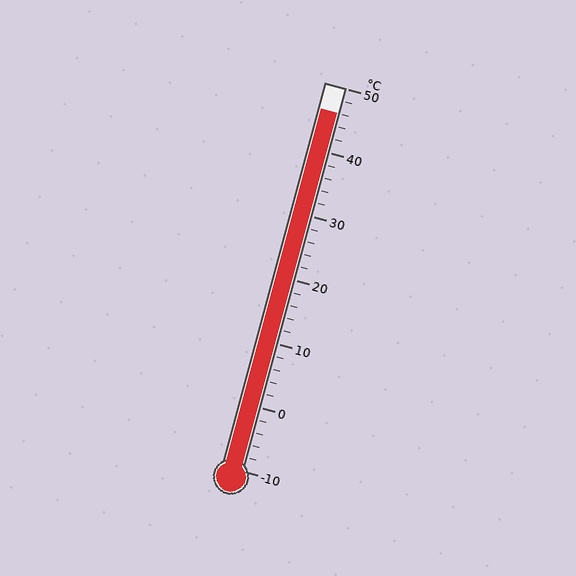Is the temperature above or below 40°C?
The temperature is above 40°C.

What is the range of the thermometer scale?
The thermometer scale ranges from -10°C to 50°C.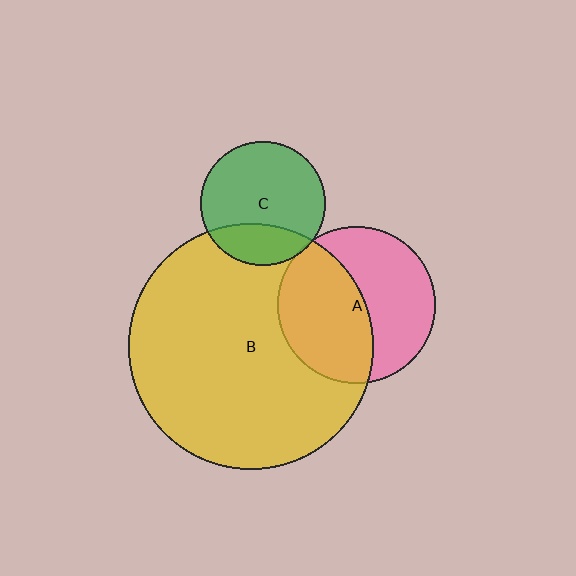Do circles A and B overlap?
Yes.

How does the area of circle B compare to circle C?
Approximately 3.9 times.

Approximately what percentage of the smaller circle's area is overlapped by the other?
Approximately 50%.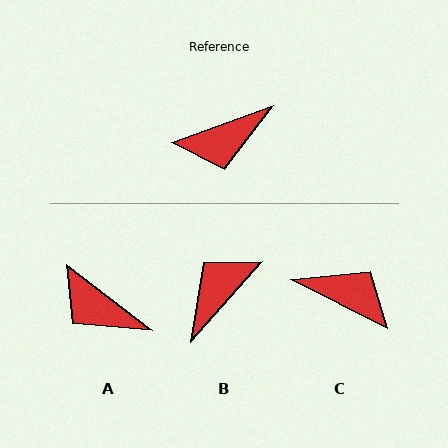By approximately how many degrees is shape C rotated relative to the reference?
Approximately 133 degrees counter-clockwise.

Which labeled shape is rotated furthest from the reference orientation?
B, about 152 degrees away.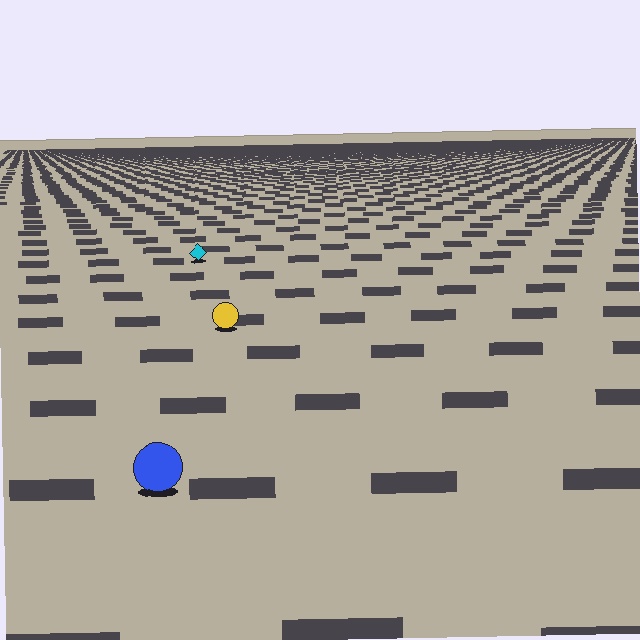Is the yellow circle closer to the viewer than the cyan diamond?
Yes. The yellow circle is closer — you can tell from the texture gradient: the ground texture is coarser near it.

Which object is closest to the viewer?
The blue circle is closest. The texture marks near it are larger and more spread out.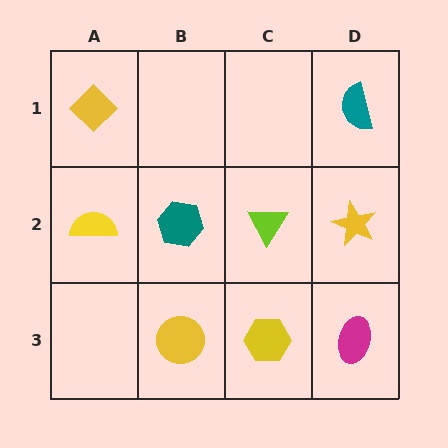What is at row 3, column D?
A magenta ellipse.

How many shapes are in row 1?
2 shapes.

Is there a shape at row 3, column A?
No, that cell is empty.